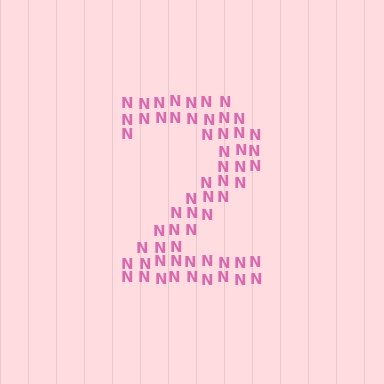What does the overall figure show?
The overall figure shows the digit 2.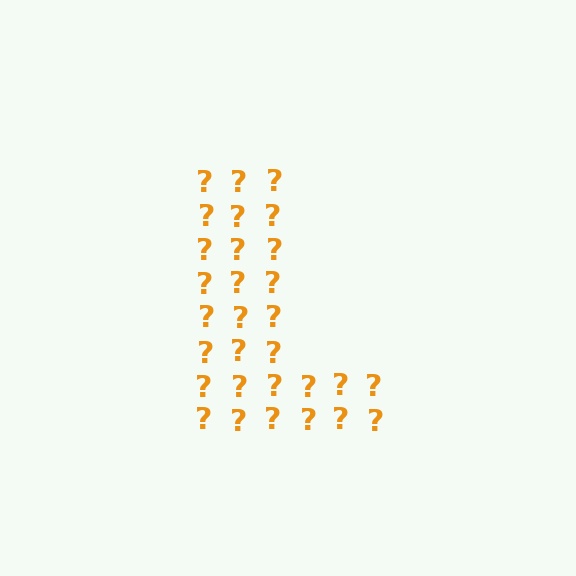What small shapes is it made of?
It is made of small question marks.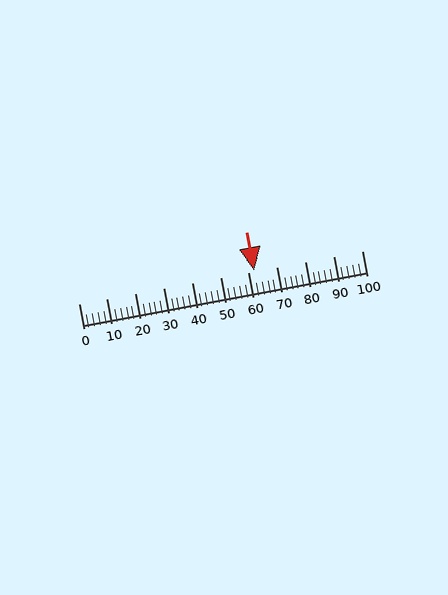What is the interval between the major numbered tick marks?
The major tick marks are spaced 10 units apart.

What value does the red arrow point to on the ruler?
The red arrow points to approximately 62.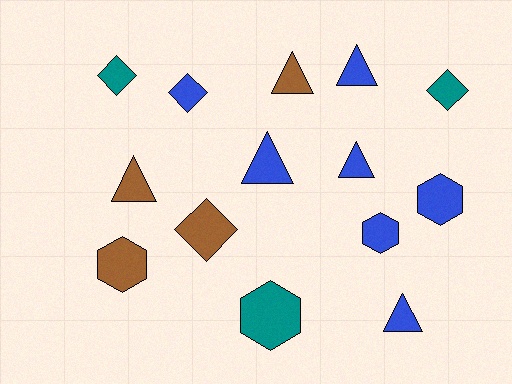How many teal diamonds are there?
There are 2 teal diamonds.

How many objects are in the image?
There are 14 objects.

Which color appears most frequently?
Blue, with 7 objects.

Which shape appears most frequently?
Triangle, with 6 objects.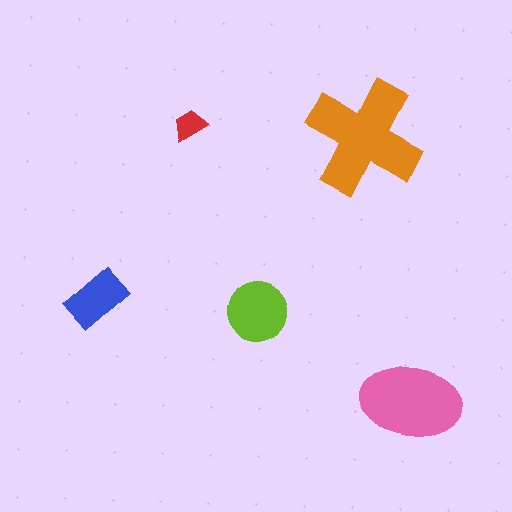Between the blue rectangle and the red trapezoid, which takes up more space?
The blue rectangle.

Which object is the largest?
The orange cross.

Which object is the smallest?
The red trapezoid.